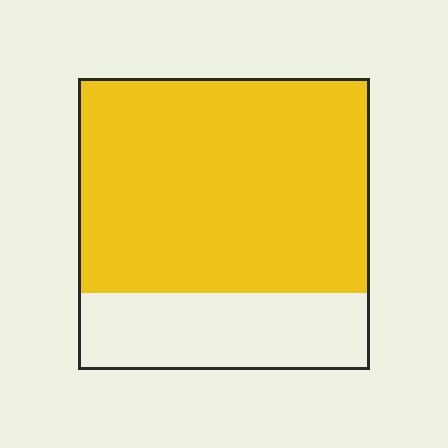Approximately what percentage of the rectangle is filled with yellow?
Approximately 75%.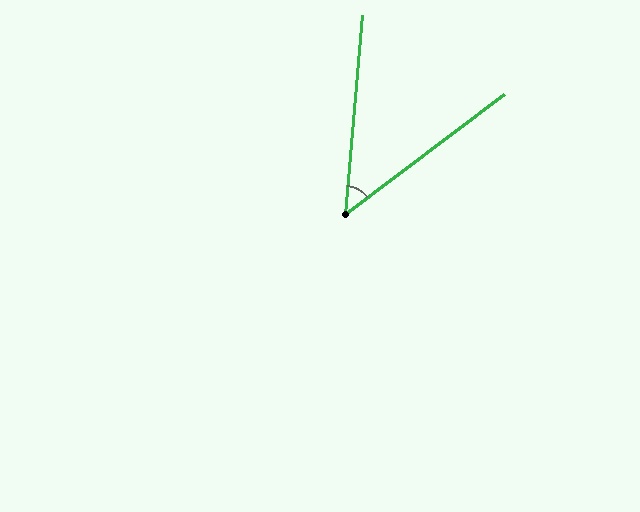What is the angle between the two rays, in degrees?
Approximately 48 degrees.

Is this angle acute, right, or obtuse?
It is acute.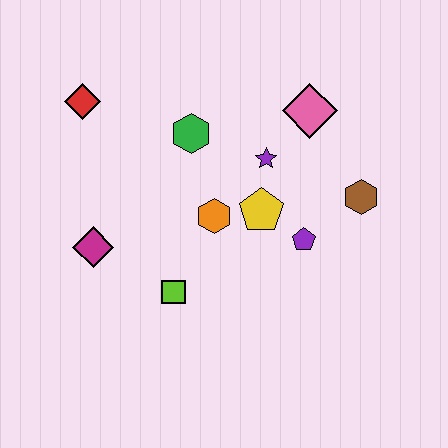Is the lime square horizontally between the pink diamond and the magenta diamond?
Yes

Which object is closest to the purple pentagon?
The yellow pentagon is closest to the purple pentagon.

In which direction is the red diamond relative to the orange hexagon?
The red diamond is to the left of the orange hexagon.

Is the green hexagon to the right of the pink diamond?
No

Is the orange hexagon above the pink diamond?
No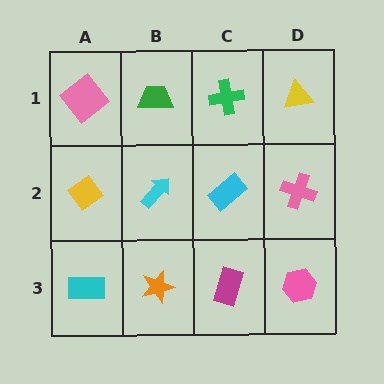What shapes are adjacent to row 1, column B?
A cyan arrow (row 2, column B), a pink diamond (row 1, column A), a green cross (row 1, column C).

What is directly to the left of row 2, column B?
A yellow diamond.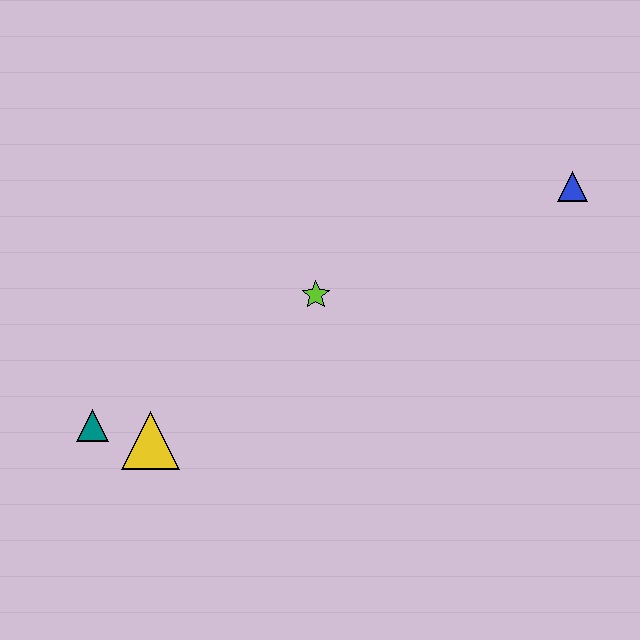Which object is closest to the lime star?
The yellow triangle is closest to the lime star.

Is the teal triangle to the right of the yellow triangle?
No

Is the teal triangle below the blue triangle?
Yes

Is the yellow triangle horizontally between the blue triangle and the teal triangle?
Yes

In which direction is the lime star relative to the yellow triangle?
The lime star is to the right of the yellow triangle.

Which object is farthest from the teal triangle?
The blue triangle is farthest from the teal triangle.